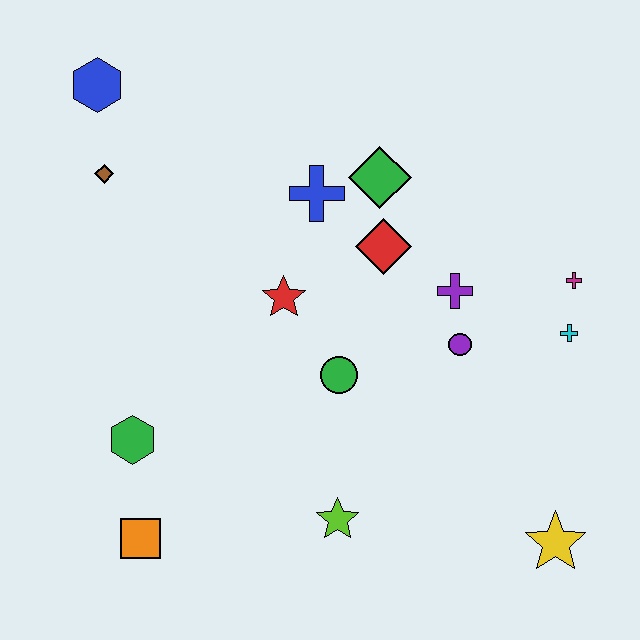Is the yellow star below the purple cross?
Yes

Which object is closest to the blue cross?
The green diamond is closest to the blue cross.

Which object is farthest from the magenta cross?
The blue hexagon is farthest from the magenta cross.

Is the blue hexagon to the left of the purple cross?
Yes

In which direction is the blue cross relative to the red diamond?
The blue cross is to the left of the red diamond.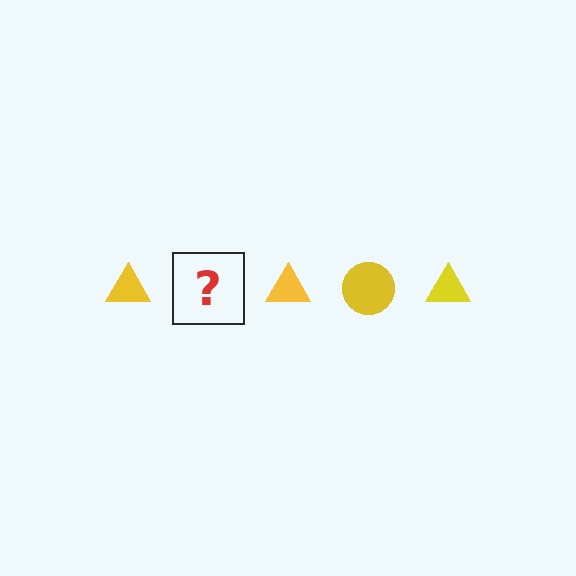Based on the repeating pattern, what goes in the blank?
The blank should be a yellow circle.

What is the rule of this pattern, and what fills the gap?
The rule is that the pattern cycles through triangle, circle shapes in yellow. The gap should be filled with a yellow circle.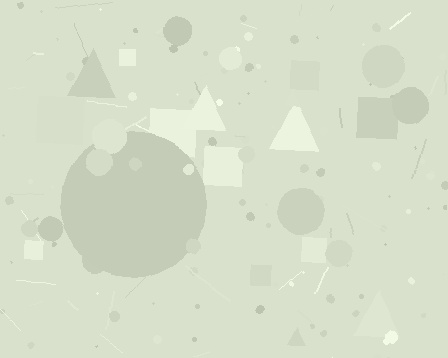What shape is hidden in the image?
A circle is hidden in the image.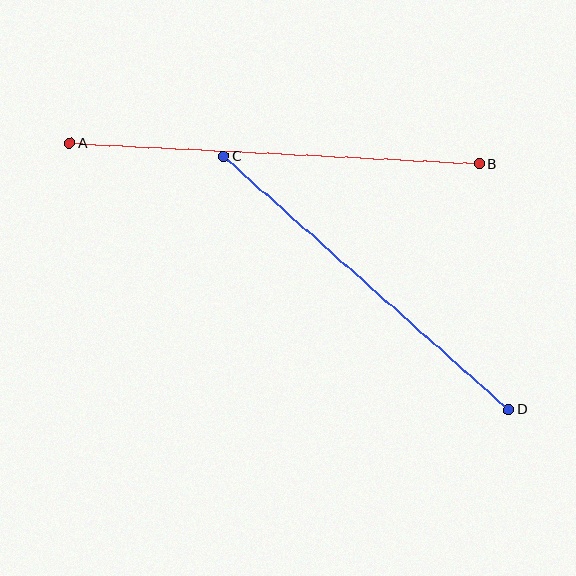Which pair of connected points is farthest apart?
Points A and B are farthest apart.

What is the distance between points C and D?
The distance is approximately 382 pixels.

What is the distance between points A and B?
The distance is approximately 410 pixels.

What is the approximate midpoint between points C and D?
The midpoint is at approximately (366, 283) pixels.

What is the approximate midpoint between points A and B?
The midpoint is at approximately (275, 153) pixels.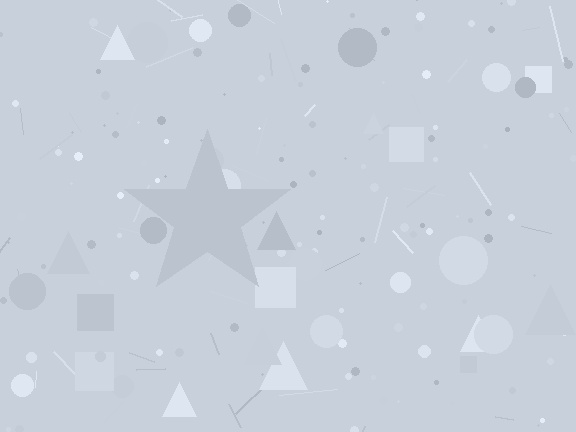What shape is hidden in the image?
A star is hidden in the image.